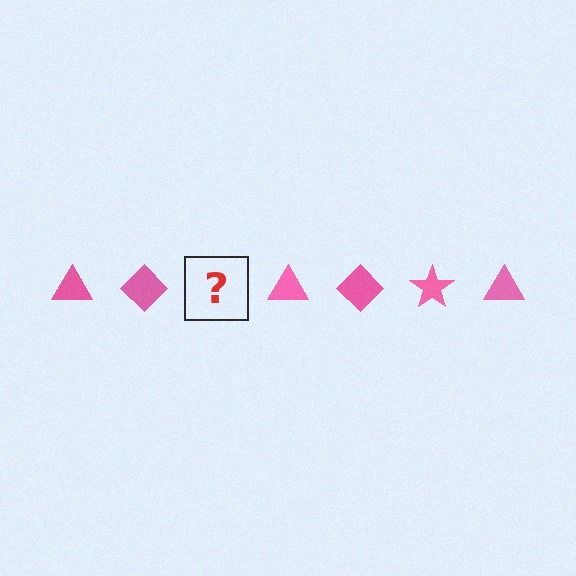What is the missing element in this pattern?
The missing element is a pink star.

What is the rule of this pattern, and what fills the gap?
The rule is that the pattern cycles through triangle, diamond, star shapes in pink. The gap should be filled with a pink star.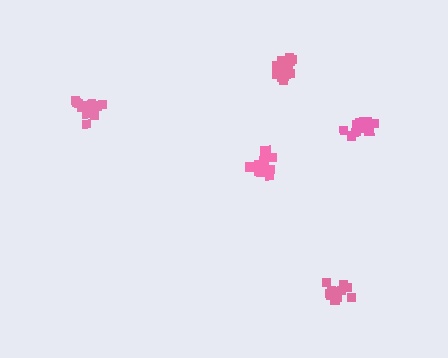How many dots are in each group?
Group 1: 16 dots, Group 2: 16 dots, Group 3: 11 dots, Group 4: 12 dots, Group 5: 14 dots (69 total).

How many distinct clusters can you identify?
There are 5 distinct clusters.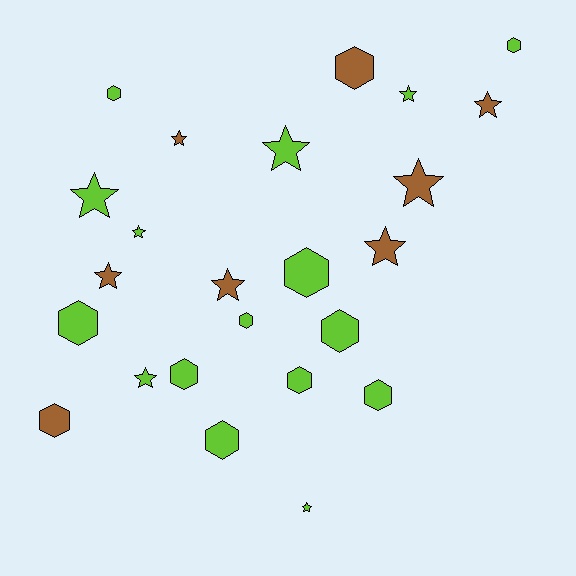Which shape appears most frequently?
Hexagon, with 12 objects.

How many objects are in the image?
There are 24 objects.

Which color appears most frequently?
Lime, with 16 objects.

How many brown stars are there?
There are 6 brown stars.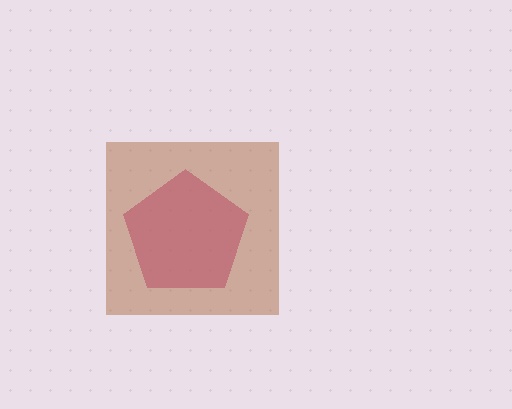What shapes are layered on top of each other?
The layered shapes are: a magenta pentagon, a brown square.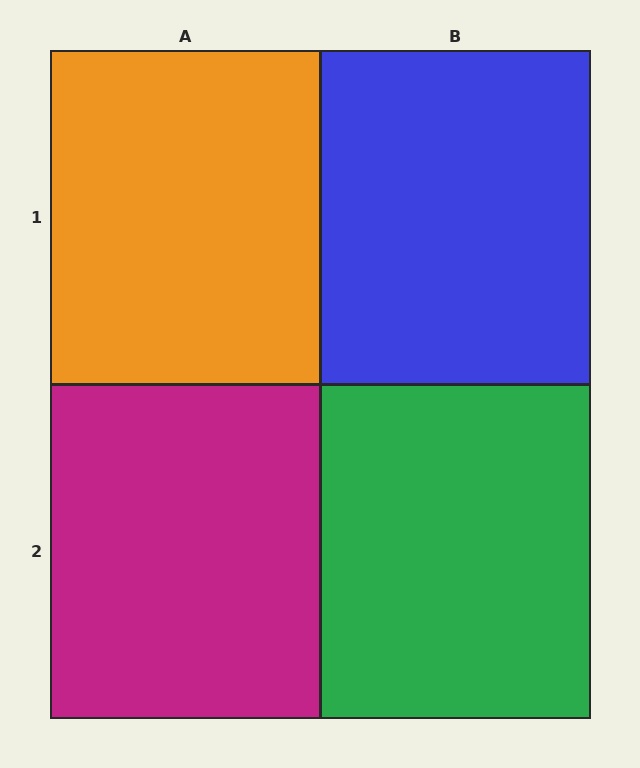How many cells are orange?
1 cell is orange.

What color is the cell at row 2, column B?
Green.